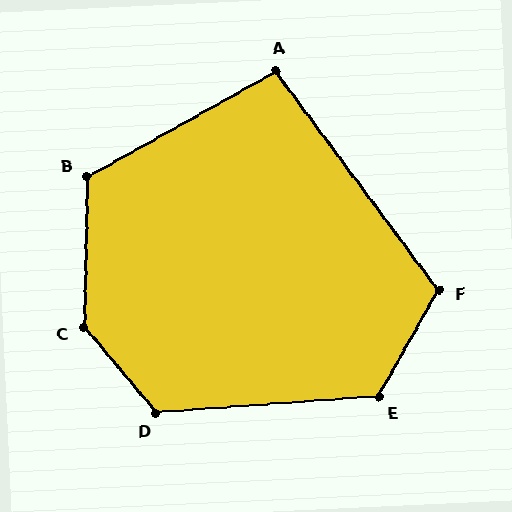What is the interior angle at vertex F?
Approximately 114 degrees (obtuse).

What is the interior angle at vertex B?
Approximately 121 degrees (obtuse).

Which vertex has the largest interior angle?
C, at approximately 139 degrees.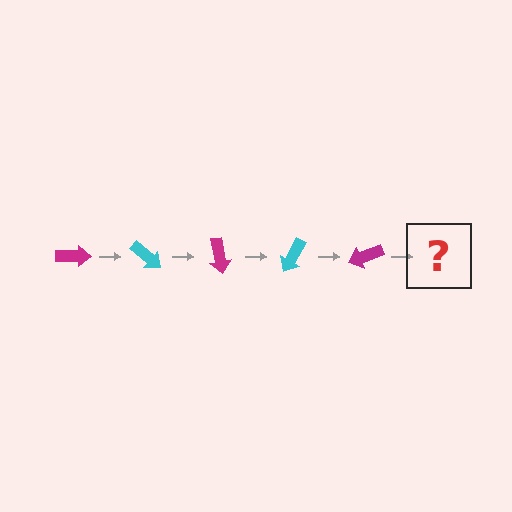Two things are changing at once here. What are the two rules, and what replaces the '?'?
The two rules are that it rotates 40 degrees each step and the color cycles through magenta and cyan. The '?' should be a cyan arrow, rotated 200 degrees from the start.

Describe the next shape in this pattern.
It should be a cyan arrow, rotated 200 degrees from the start.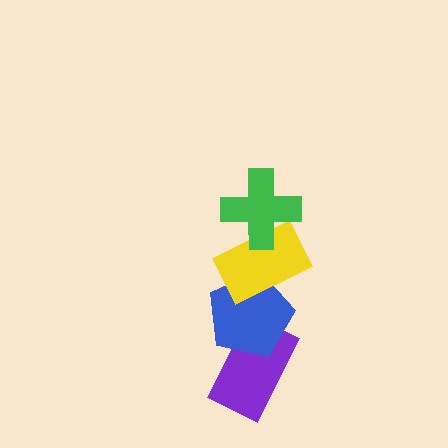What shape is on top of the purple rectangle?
The blue pentagon is on top of the purple rectangle.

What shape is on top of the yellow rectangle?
The green cross is on top of the yellow rectangle.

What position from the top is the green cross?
The green cross is 1st from the top.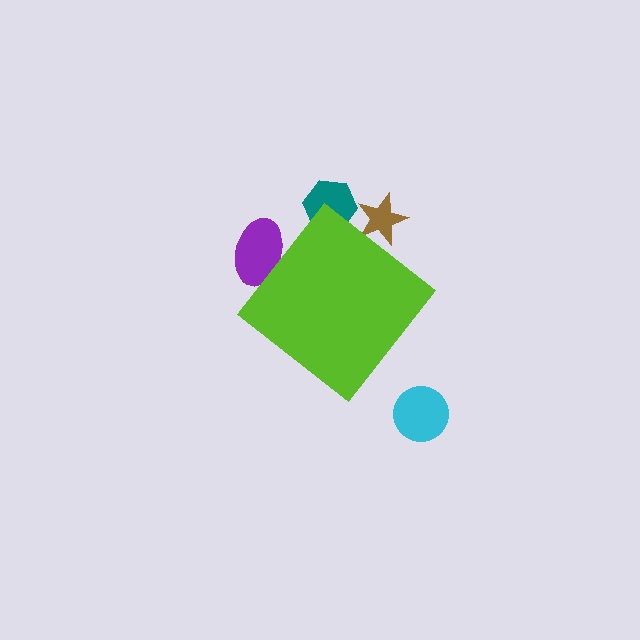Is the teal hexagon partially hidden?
Yes, the teal hexagon is partially hidden behind the lime diamond.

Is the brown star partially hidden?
Yes, the brown star is partially hidden behind the lime diamond.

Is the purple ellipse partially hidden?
Yes, the purple ellipse is partially hidden behind the lime diamond.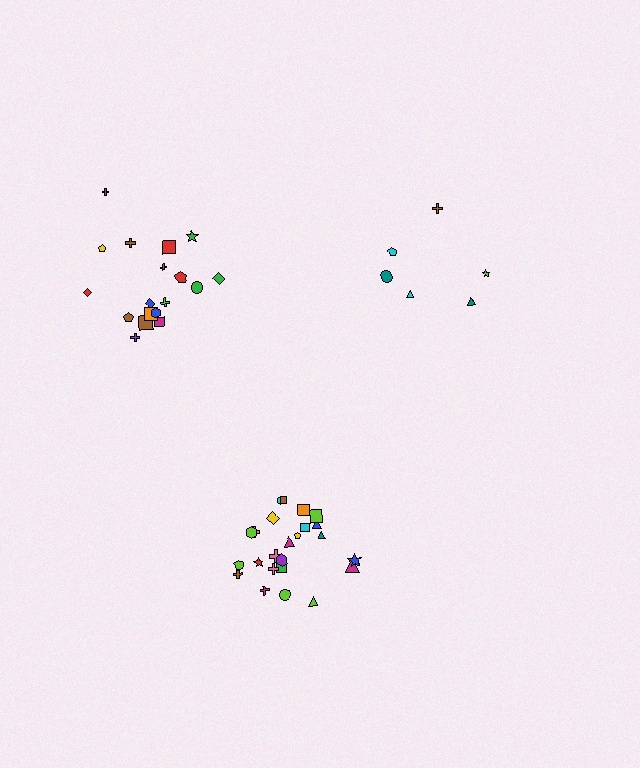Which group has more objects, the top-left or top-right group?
The top-left group.